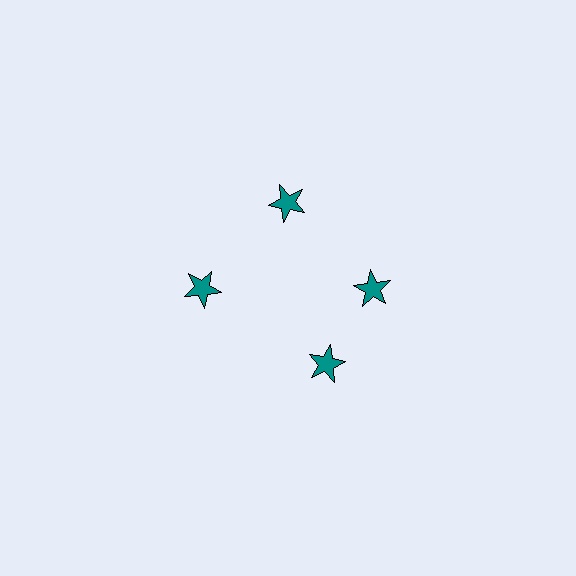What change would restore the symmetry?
The symmetry would be restored by rotating it back into even spacing with its neighbors so that all 4 stars sit at equal angles and equal distance from the center.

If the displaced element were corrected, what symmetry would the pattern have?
It would have 4-fold rotational symmetry — the pattern would map onto itself every 90 degrees.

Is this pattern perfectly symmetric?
No. The 4 teal stars are arranged in a ring, but one element near the 6 o'clock position is rotated out of alignment along the ring, breaking the 4-fold rotational symmetry.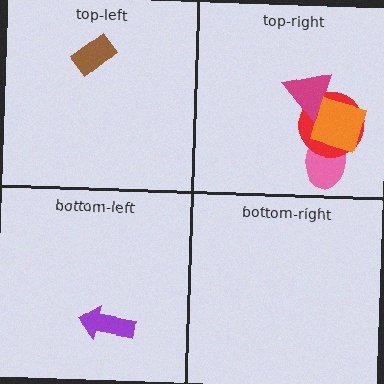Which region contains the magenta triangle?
The top-right region.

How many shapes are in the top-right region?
4.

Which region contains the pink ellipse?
The top-right region.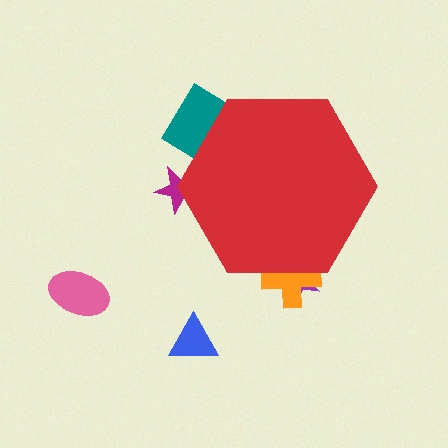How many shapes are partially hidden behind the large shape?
4 shapes are partially hidden.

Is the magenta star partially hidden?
Yes, the magenta star is partially hidden behind the red hexagon.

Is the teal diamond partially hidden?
Yes, the teal diamond is partially hidden behind the red hexagon.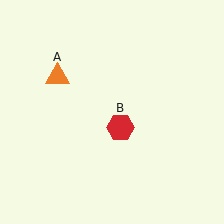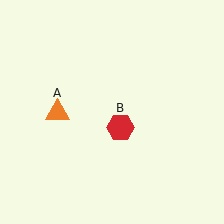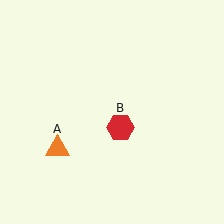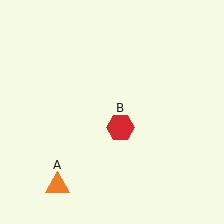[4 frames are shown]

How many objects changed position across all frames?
1 object changed position: orange triangle (object A).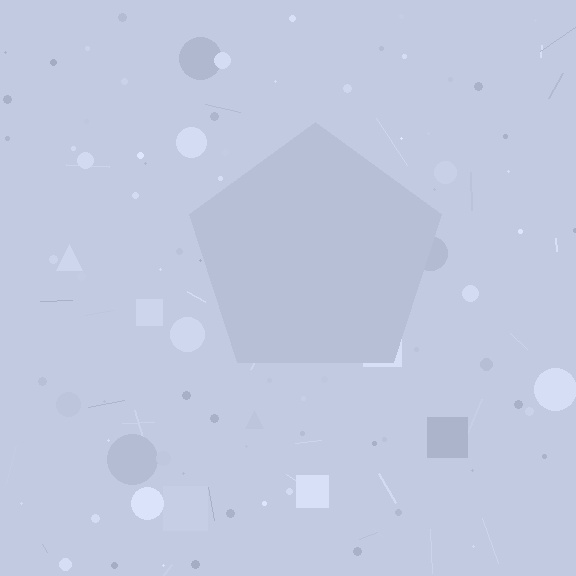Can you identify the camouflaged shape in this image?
The camouflaged shape is a pentagon.